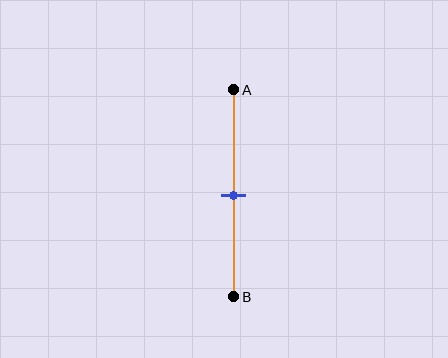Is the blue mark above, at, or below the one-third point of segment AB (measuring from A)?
The blue mark is below the one-third point of segment AB.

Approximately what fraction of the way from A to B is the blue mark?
The blue mark is approximately 50% of the way from A to B.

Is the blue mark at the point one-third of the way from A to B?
No, the mark is at about 50% from A, not at the 33% one-third point.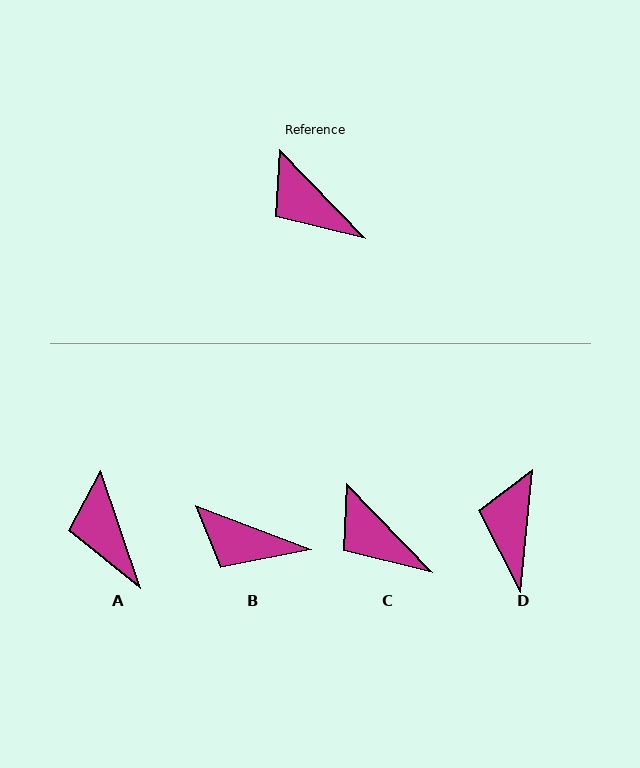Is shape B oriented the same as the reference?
No, it is off by about 25 degrees.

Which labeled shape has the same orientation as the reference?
C.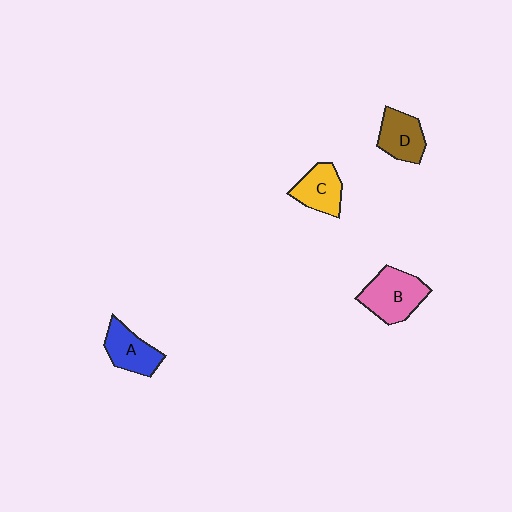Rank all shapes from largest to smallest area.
From largest to smallest: B (pink), A (blue), D (brown), C (yellow).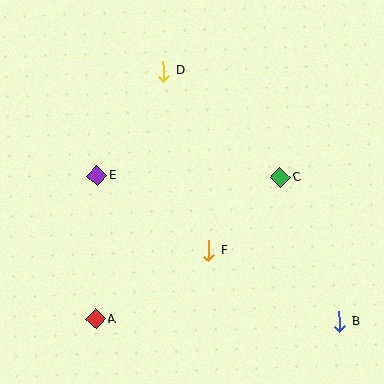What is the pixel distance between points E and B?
The distance between E and B is 283 pixels.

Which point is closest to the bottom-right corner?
Point B is closest to the bottom-right corner.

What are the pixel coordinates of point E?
Point E is at (97, 175).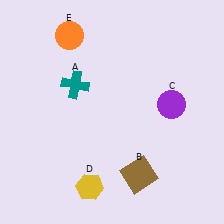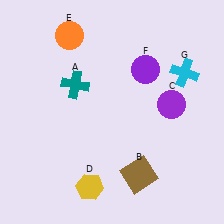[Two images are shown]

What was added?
A purple circle (F), a cyan cross (G) were added in Image 2.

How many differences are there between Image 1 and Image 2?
There are 2 differences between the two images.